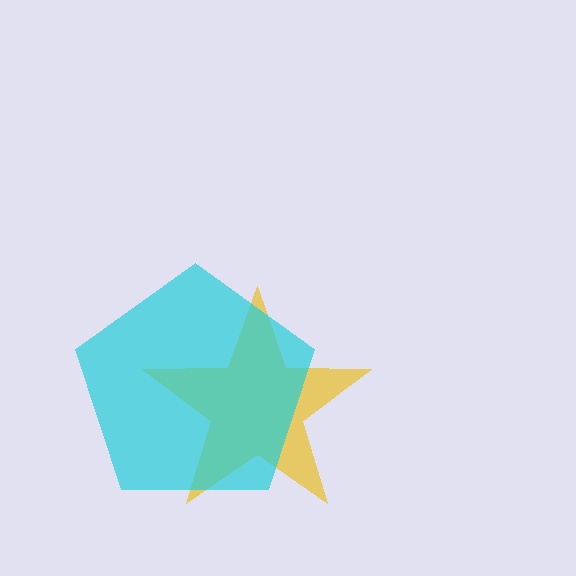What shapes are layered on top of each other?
The layered shapes are: a yellow star, a cyan pentagon.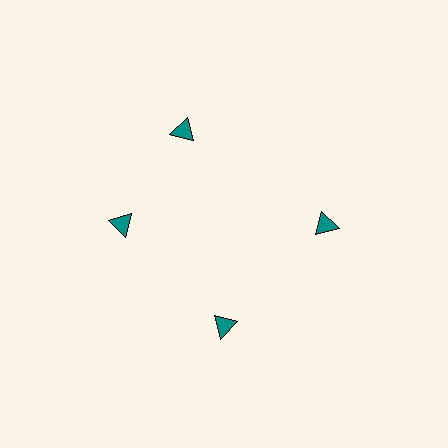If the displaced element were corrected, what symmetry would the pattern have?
It would have 4-fold rotational symmetry — the pattern would map onto itself every 90 degrees.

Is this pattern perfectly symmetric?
No. The 4 teal triangles are arranged in a ring, but one element near the 12 o'clock position is rotated out of alignment along the ring, breaking the 4-fold rotational symmetry.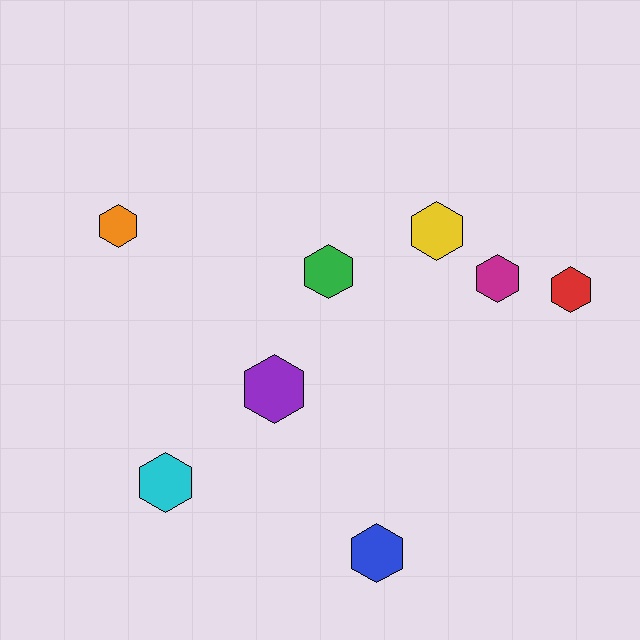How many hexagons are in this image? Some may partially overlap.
There are 8 hexagons.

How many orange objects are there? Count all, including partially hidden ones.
There is 1 orange object.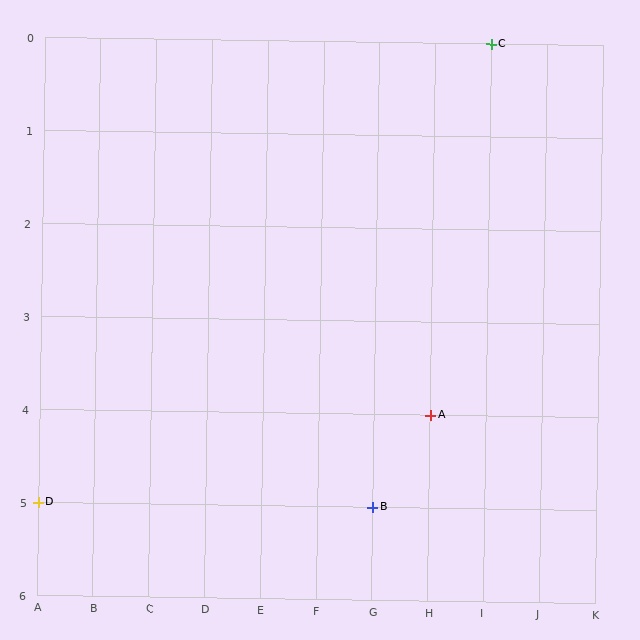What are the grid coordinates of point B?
Point B is at grid coordinates (G, 5).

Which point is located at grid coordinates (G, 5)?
Point B is at (G, 5).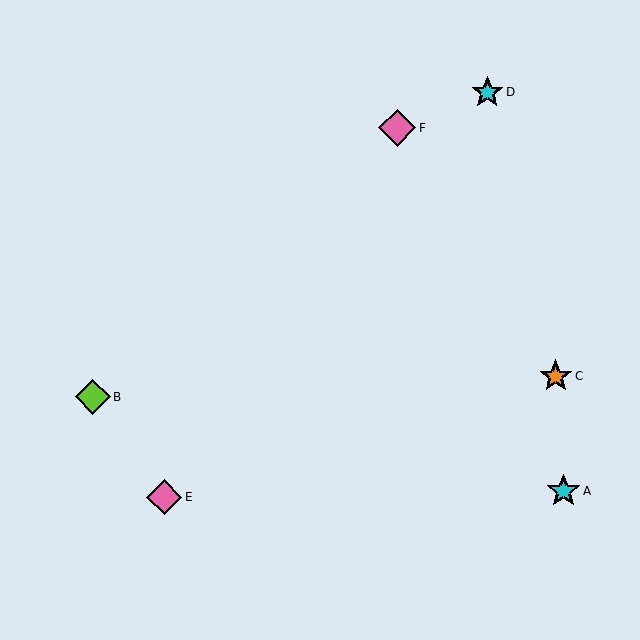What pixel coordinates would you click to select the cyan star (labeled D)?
Click at (487, 92) to select the cyan star D.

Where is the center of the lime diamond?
The center of the lime diamond is at (93, 397).